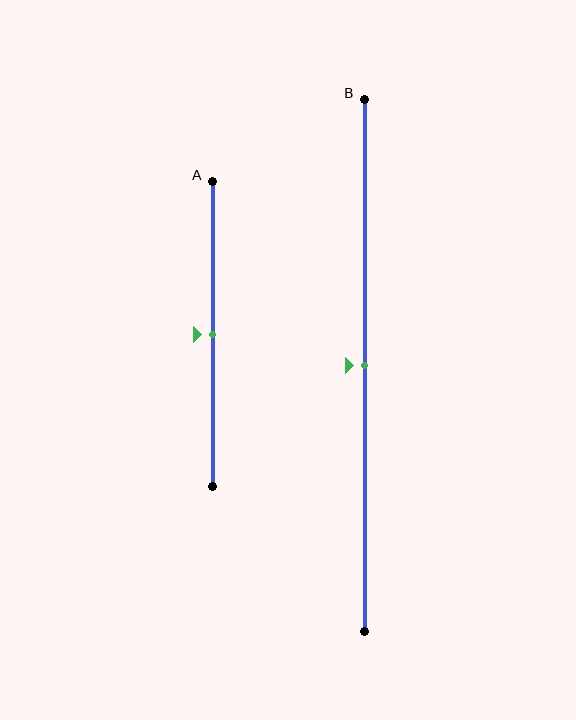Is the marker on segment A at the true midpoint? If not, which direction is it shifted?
Yes, the marker on segment A is at the true midpoint.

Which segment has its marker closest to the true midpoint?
Segment A has its marker closest to the true midpoint.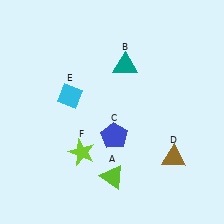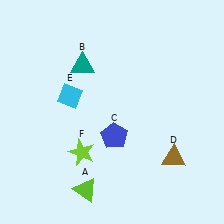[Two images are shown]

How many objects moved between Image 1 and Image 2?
2 objects moved between the two images.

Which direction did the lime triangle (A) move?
The lime triangle (A) moved left.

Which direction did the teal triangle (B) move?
The teal triangle (B) moved left.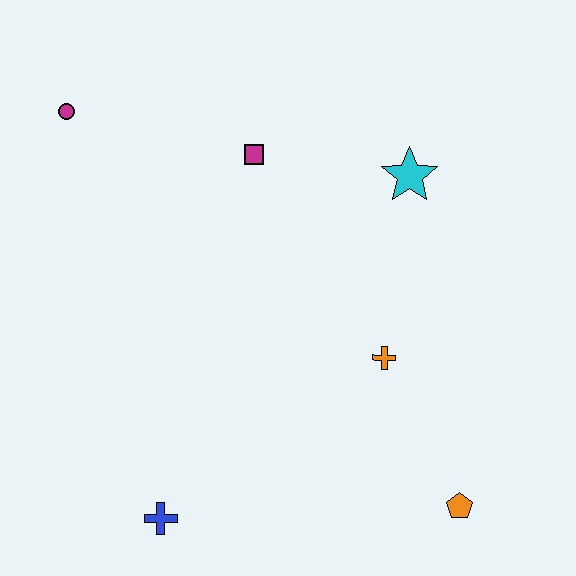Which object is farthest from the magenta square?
The orange pentagon is farthest from the magenta square.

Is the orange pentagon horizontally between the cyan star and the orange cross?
No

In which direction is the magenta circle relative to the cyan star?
The magenta circle is to the left of the cyan star.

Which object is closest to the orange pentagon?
The orange cross is closest to the orange pentagon.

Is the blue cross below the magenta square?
Yes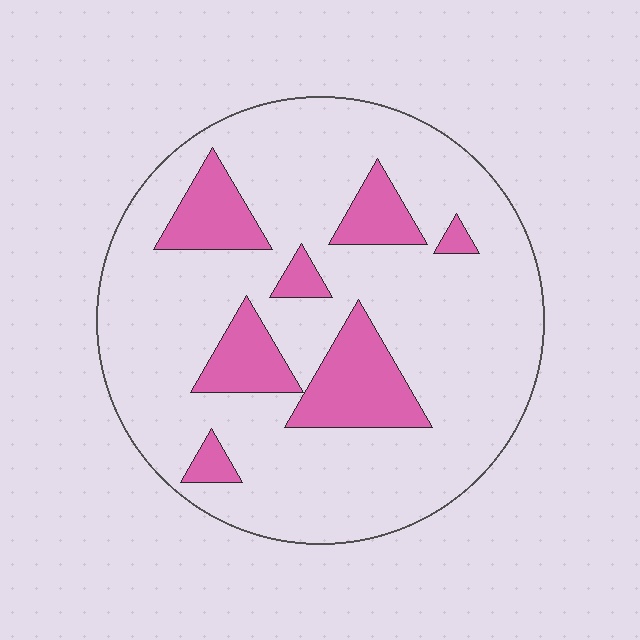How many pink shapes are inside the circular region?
7.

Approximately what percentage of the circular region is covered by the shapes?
Approximately 20%.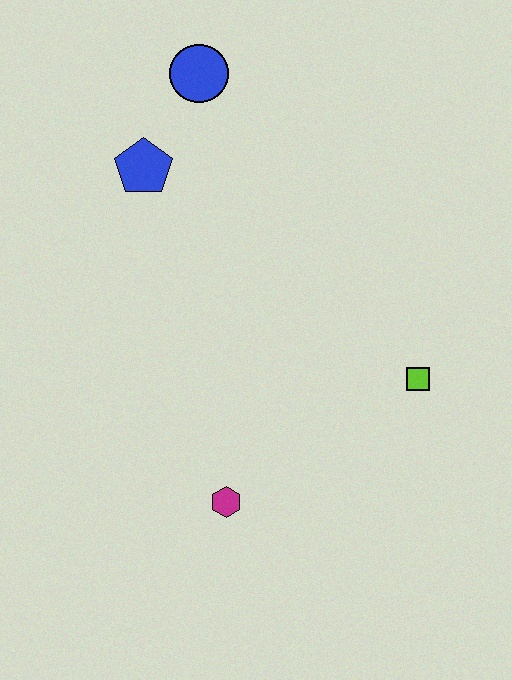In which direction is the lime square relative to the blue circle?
The lime square is below the blue circle.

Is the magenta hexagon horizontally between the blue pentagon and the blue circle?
No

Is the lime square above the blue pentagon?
No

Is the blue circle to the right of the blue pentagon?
Yes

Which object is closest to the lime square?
The magenta hexagon is closest to the lime square.